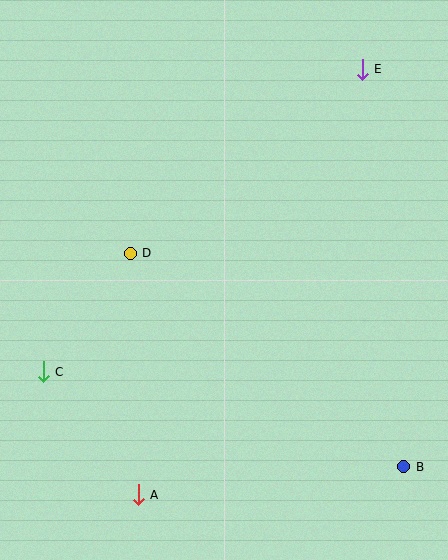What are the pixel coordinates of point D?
Point D is at (130, 253).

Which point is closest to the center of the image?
Point D at (130, 253) is closest to the center.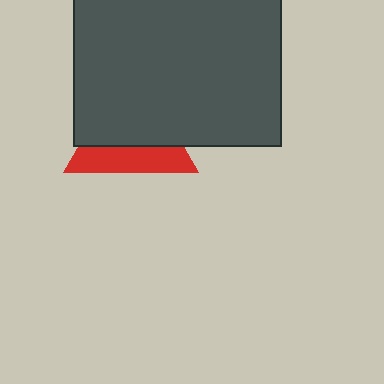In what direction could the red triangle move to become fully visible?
The red triangle could move down. That would shift it out from behind the dark gray square entirely.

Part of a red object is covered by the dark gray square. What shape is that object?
It is a triangle.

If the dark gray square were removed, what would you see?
You would see the complete red triangle.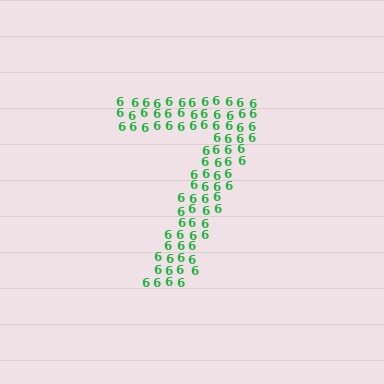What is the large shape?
The large shape is the digit 7.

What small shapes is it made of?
It is made of small digit 6's.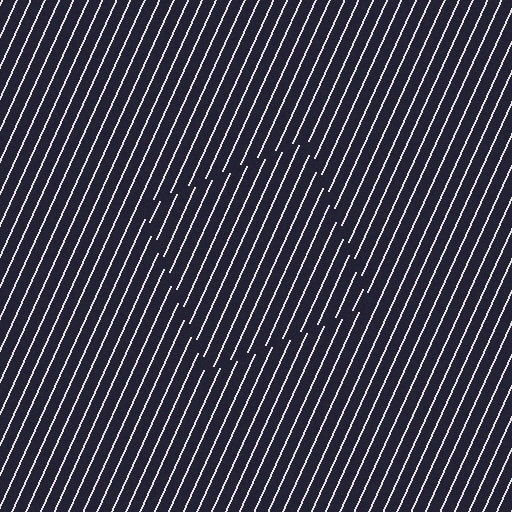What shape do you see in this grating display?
An illusory square. The interior of the shape contains the same grating, shifted by half a period — the contour is defined by the phase discontinuity where line-ends from the inner and outer gratings abut.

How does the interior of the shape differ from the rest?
The interior of the shape contains the same grating, shifted by half a period — the contour is defined by the phase discontinuity where line-ends from the inner and outer gratings abut.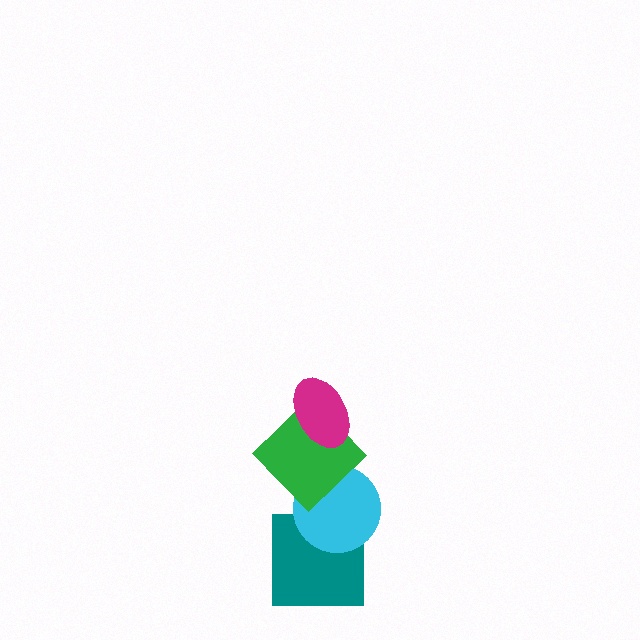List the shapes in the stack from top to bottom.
From top to bottom: the magenta ellipse, the green diamond, the cyan circle, the teal square.